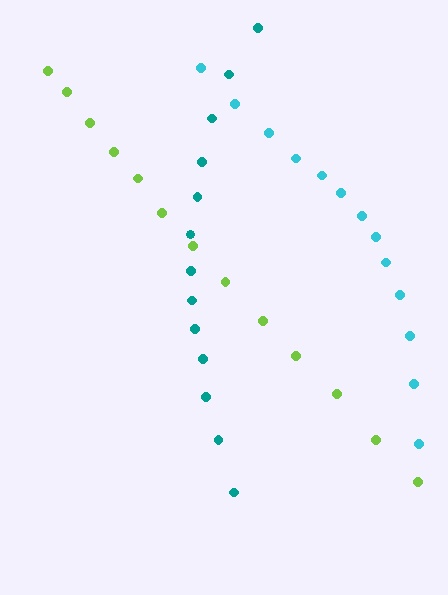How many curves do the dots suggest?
There are 3 distinct paths.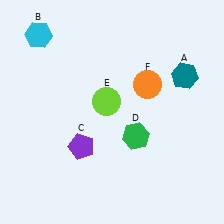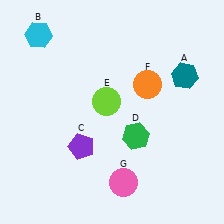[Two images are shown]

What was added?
A pink circle (G) was added in Image 2.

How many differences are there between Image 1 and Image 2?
There is 1 difference between the two images.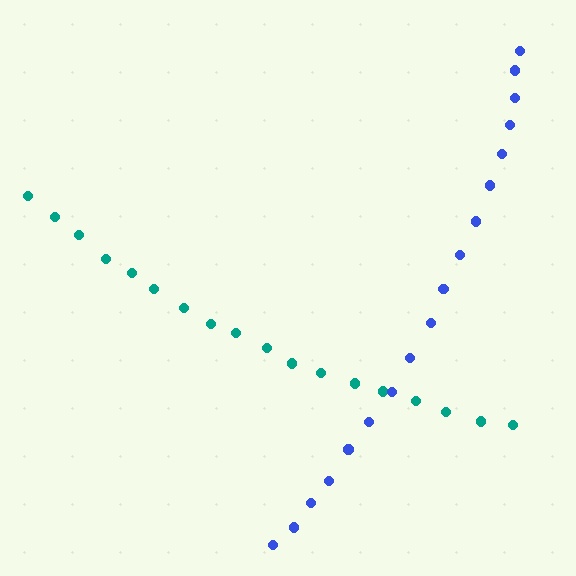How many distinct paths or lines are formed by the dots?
There are 2 distinct paths.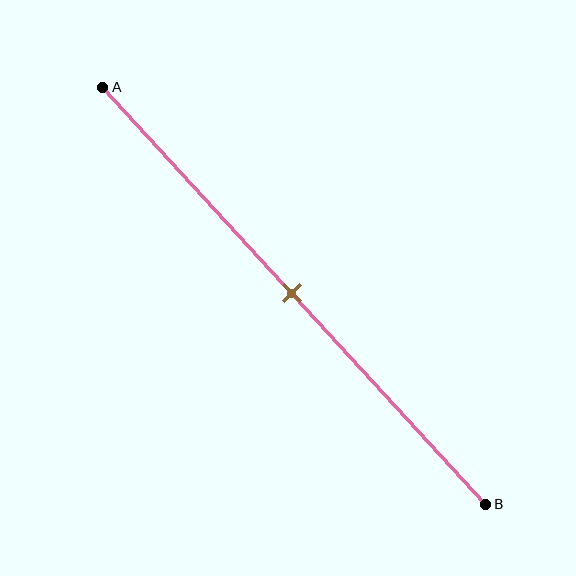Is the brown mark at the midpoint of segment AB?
Yes, the mark is approximately at the midpoint.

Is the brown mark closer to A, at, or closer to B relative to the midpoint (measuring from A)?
The brown mark is approximately at the midpoint of segment AB.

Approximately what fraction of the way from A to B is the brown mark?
The brown mark is approximately 50% of the way from A to B.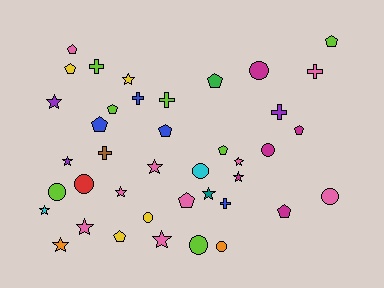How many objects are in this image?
There are 40 objects.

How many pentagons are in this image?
There are 12 pentagons.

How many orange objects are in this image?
There are 2 orange objects.